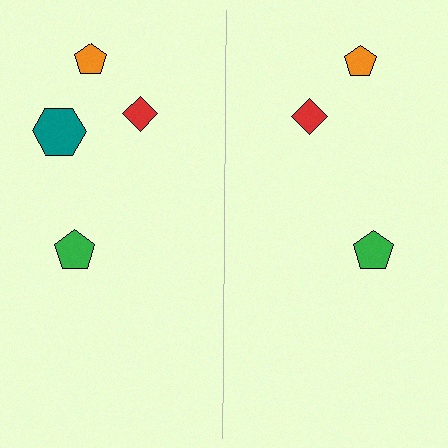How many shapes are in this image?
There are 7 shapes in this image.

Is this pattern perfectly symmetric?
No, the pattern is not perfectly symmetric. A teal hexagon is missing from the right side.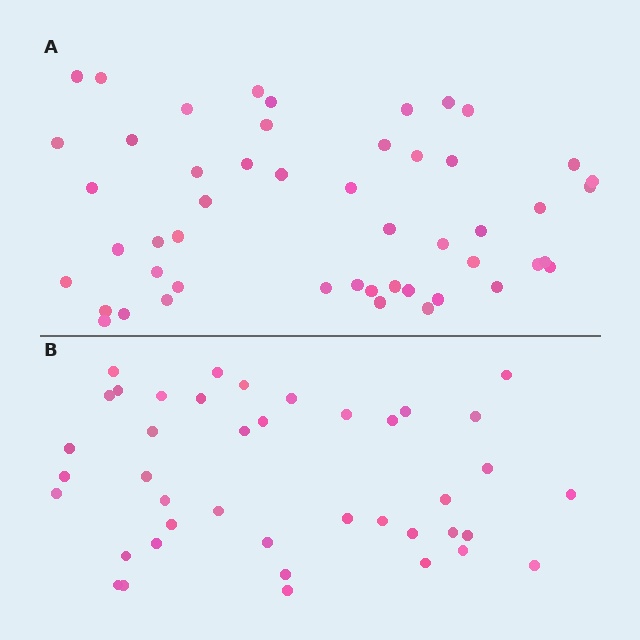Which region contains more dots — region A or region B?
Region A (the top region) has more dots.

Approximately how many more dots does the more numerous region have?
Region A has roughly 8 or so more dots than region B.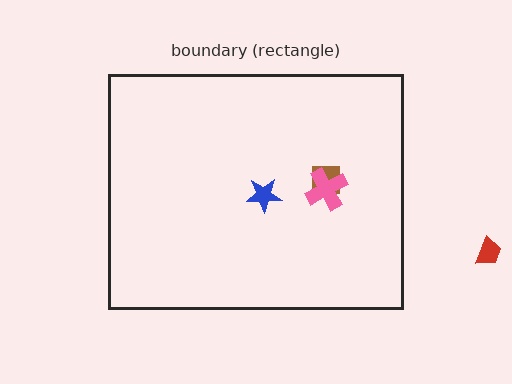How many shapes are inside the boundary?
3 inside, 1 outside.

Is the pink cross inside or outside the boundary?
Inside.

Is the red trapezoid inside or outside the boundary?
Outside.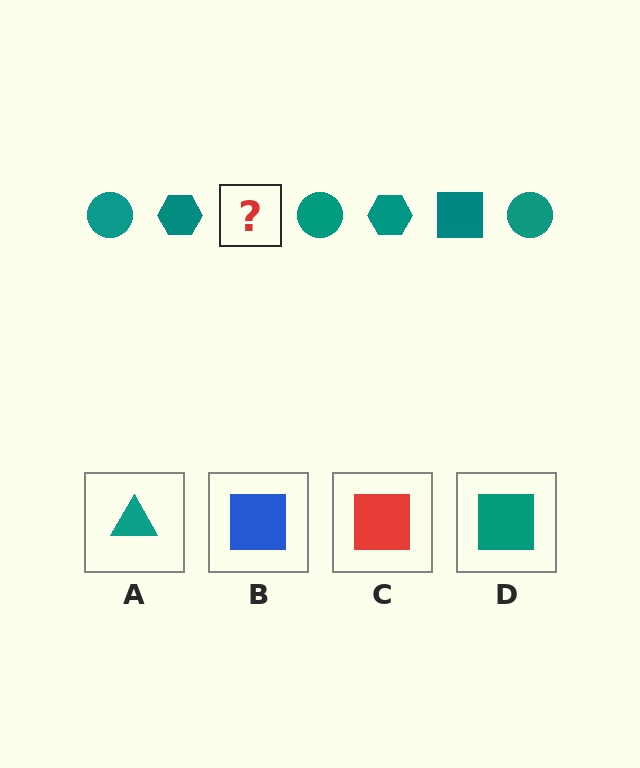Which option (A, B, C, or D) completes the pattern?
D.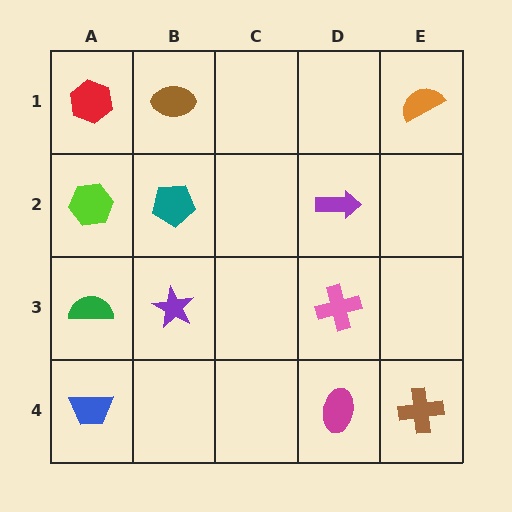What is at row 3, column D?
A pink cross.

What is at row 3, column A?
A green semicircle.